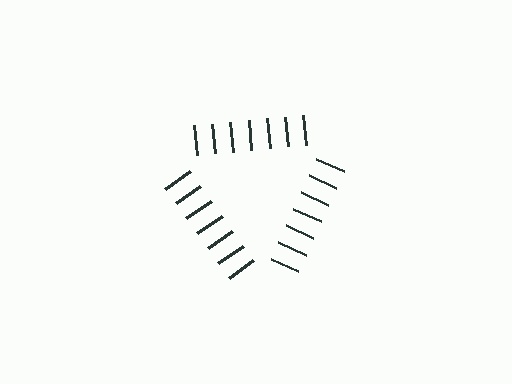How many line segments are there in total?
21 — 7 along each of the 3 edges.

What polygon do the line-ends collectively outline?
An illusory triangle — the line segments terminate on its edges but no continuous stroke is drawn.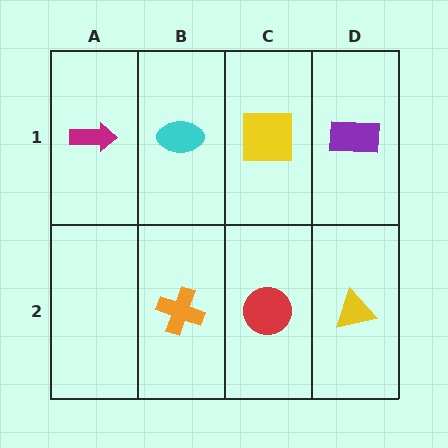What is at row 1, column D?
A purple rectangle.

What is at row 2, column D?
A yellow triangle.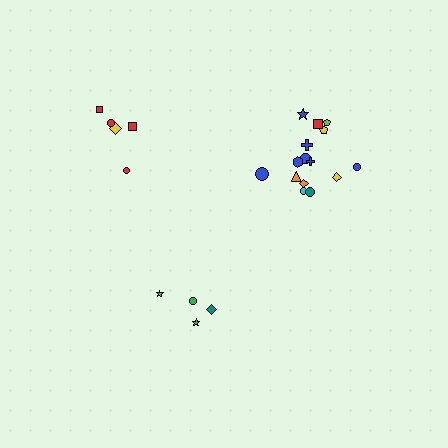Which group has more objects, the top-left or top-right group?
The top-right group.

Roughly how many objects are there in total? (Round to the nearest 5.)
Roughly 25 objects in total.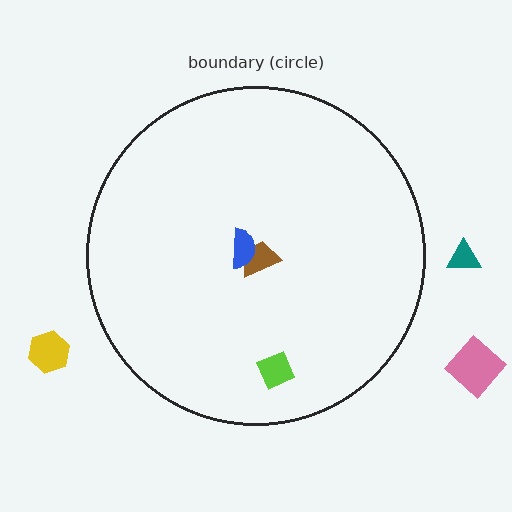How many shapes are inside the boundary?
3 inside, 3 outside.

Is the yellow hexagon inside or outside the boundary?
Outside.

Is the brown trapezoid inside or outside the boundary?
Inside.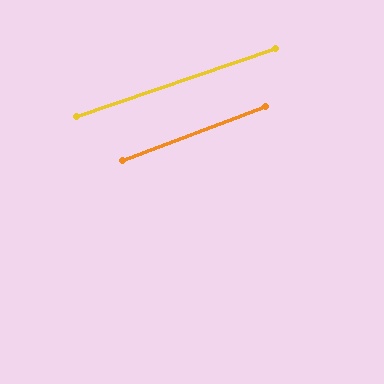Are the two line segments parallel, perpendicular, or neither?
Parallel — their directions differ by only 1.4°.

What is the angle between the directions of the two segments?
Approximately 1 degree.